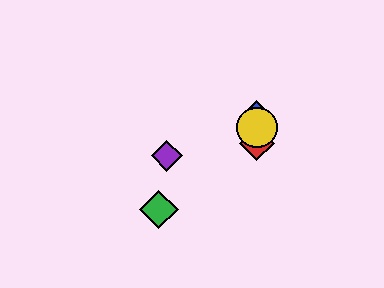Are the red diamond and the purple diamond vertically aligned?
No, the red diamond is at x≈257 and the purple diamond is at x≈167.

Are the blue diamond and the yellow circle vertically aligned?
Yes, both are at x≈257.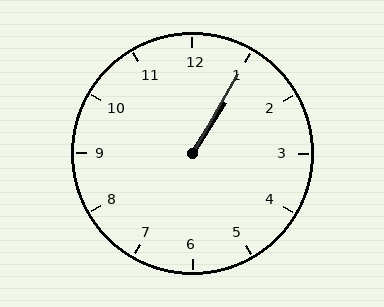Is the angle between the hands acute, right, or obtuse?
It is acute.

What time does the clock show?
1:05.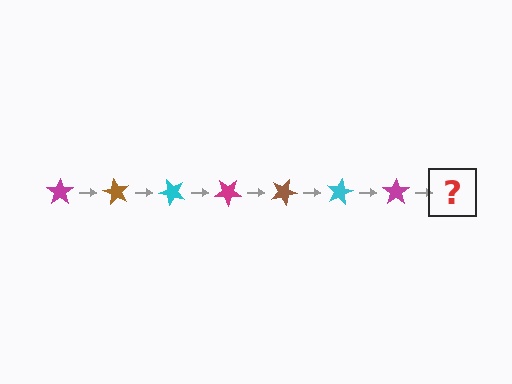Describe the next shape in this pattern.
It should be a brown star, rotated 420 degrees from the start.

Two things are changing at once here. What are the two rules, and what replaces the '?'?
The two rules are that it rotates 60 degrees each step and the color cycles through magenta, brown, and cyan. The '?' should be a brown star, rotated 420 degrees from the start.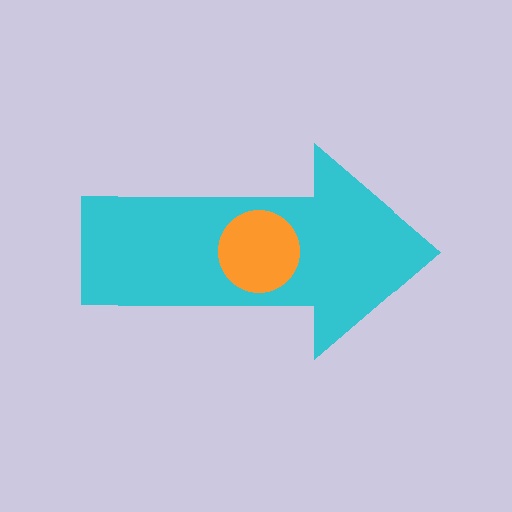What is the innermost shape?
The orange circle.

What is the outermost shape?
The cyan arrow.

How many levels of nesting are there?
2.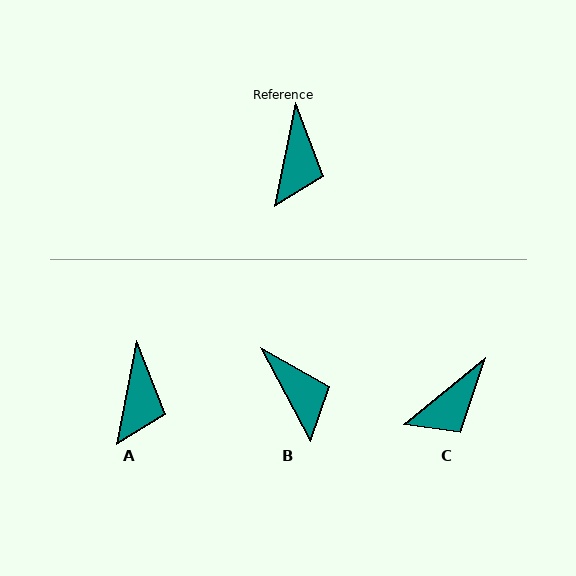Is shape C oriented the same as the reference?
No, it is off by about 40 degrees.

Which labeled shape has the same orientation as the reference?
A.